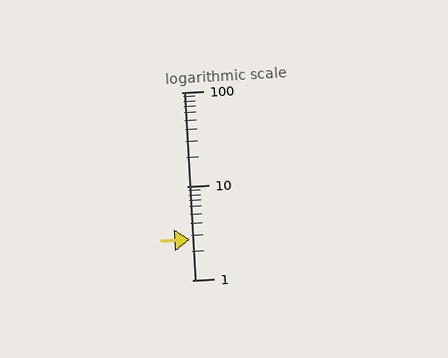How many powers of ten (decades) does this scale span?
The scale spans 2 decades, from 1 to 100.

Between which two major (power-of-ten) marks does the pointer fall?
The pointer is between 1 and 10.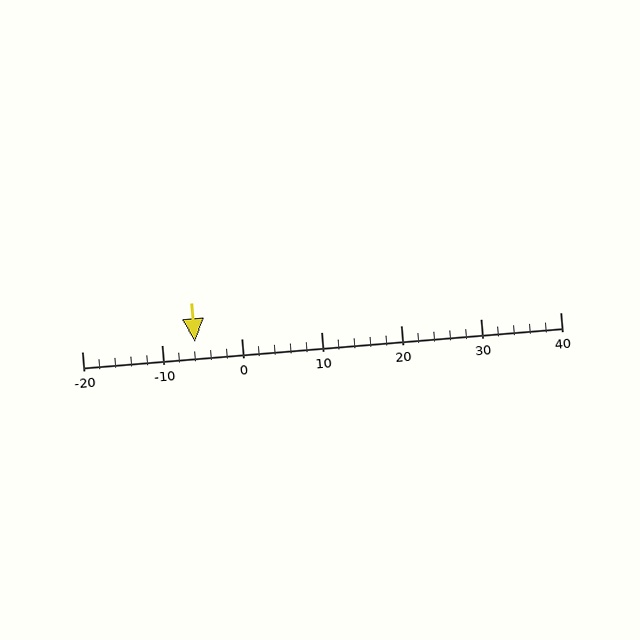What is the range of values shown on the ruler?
The ruler shows values from -20 to 40.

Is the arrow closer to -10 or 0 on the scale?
The arrow is closer to -10.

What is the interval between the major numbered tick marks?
The major tick marks are spaced 10 units apart.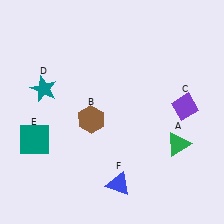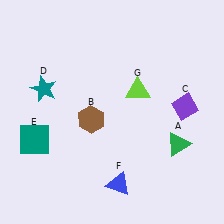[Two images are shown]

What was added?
A lime triangle (G) was added in Image 2.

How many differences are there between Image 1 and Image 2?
There is 1 difference between the two images.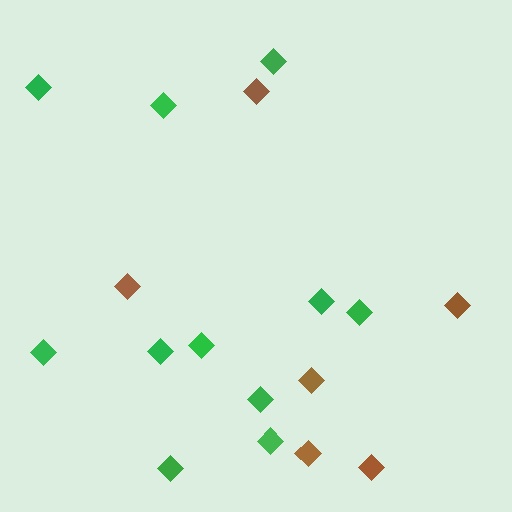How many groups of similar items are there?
There are 2 groups: one group of green diamonds (11) and one group of brown diamonds (6).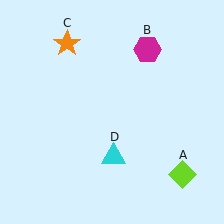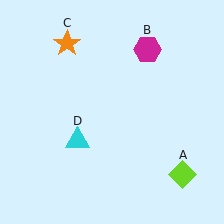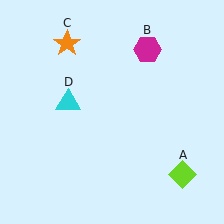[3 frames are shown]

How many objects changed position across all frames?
1 object changed position: cyan triangle (object D).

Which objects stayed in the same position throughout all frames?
Lime diamond (object A) and magenta hexagon (object B) and orange star (object C) remained stationary.